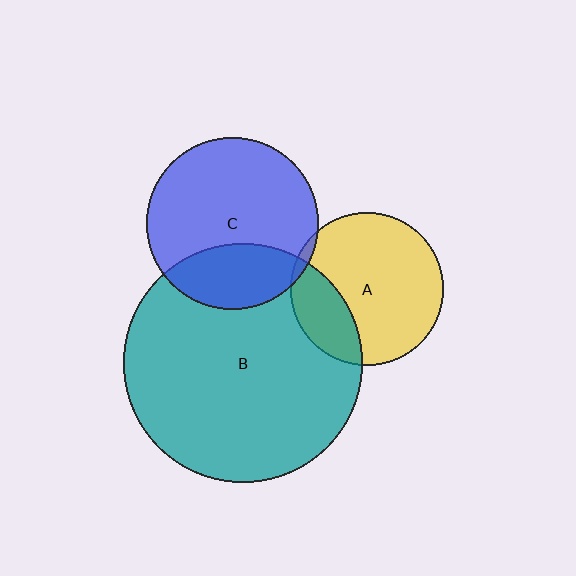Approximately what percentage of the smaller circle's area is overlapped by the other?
Approximately 25%.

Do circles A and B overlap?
Yes.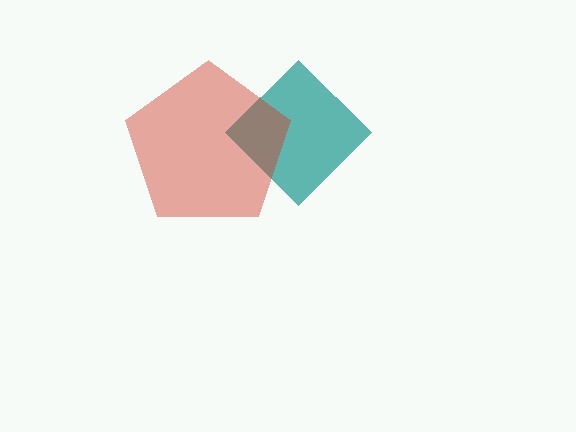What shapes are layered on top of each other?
The layered shapes are: a teal diamond, a red pentagon.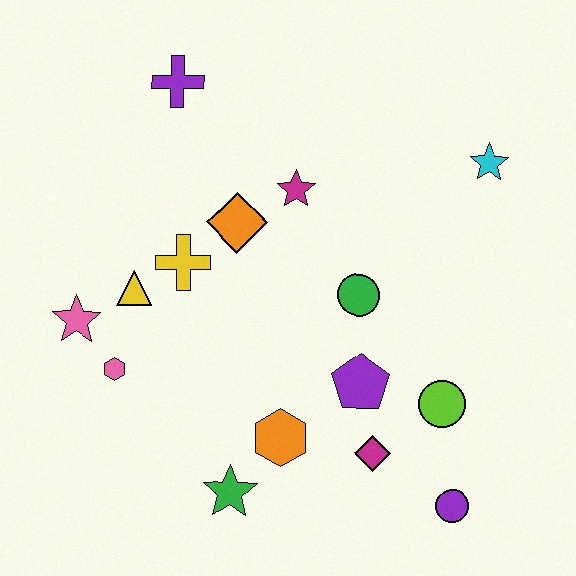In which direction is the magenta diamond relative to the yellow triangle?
The magenta diamond is to the right of the yellow triangle.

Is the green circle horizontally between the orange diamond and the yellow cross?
No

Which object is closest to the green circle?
The purple pentagon is closest to the green circle.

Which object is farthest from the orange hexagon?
The purple cross is farthest from the orange hexagon.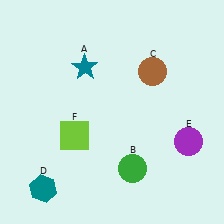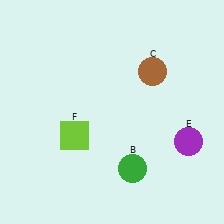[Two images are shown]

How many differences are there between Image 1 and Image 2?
There are 2 differences between the two images.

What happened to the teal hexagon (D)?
The teal hexagon (D) was removed in Image 2. It was in the bottom-left area of Image 1.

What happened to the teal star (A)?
The teal star (A) was removed in Image 2. It was in the top-left area of Image 1.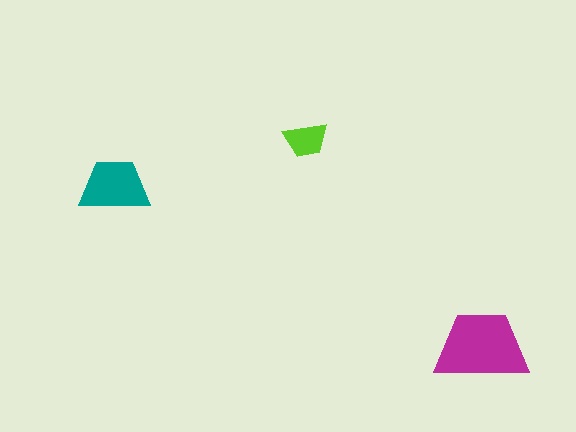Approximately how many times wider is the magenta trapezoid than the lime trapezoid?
About 2 times wider.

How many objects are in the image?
There are 3 objects in the image.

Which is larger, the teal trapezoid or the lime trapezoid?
The teal one.